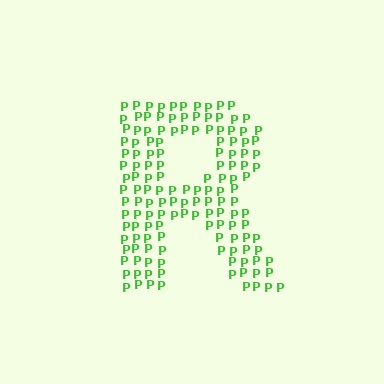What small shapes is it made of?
It is made of small letter P's.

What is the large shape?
The large shape is the letter R.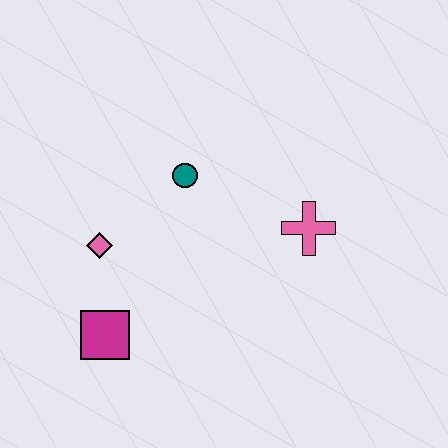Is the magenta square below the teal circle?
Yes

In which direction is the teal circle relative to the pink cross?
The teal circle is to the left of the pink cross.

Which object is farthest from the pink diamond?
The pink cross is farthest from the pink diamond.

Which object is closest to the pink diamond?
The magenta square is closest to the pink diamond.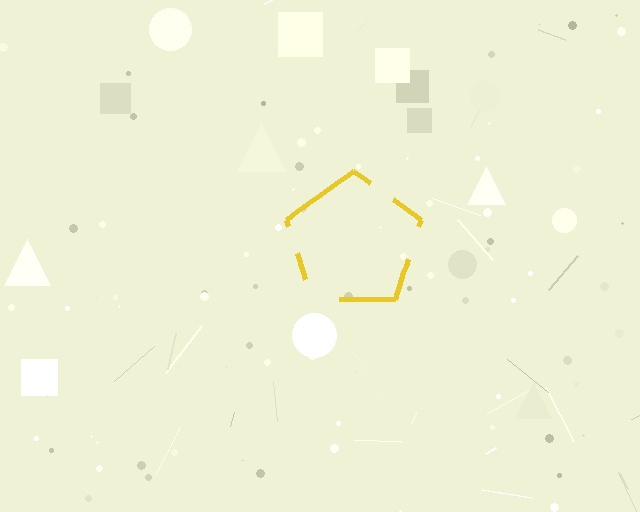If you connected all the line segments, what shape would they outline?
They would outline a pentagon.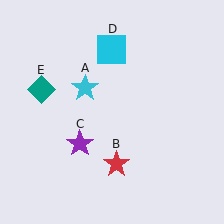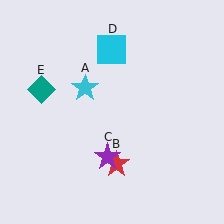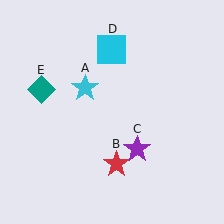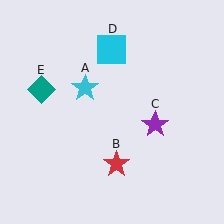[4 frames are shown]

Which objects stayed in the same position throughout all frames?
Cyan star (object A) and red star (object B) and cyan square (object D) and teal diamond (object E) remained stationary.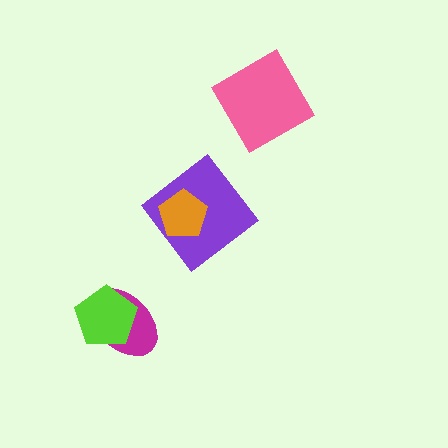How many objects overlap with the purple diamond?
1 object overlaps with the purple diamond.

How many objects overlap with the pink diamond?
0 objects overlap with the pink diamond.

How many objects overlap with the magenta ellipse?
1 object overlaps with the magenta ellipse.